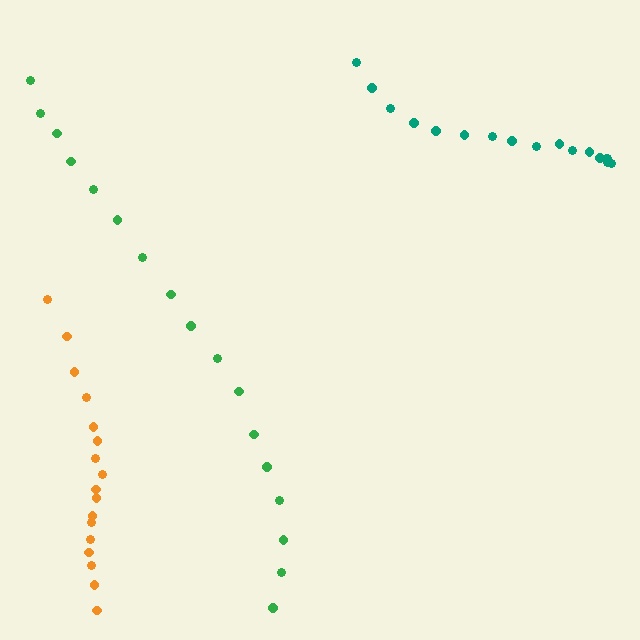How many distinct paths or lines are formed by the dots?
There are 3 distinct paths.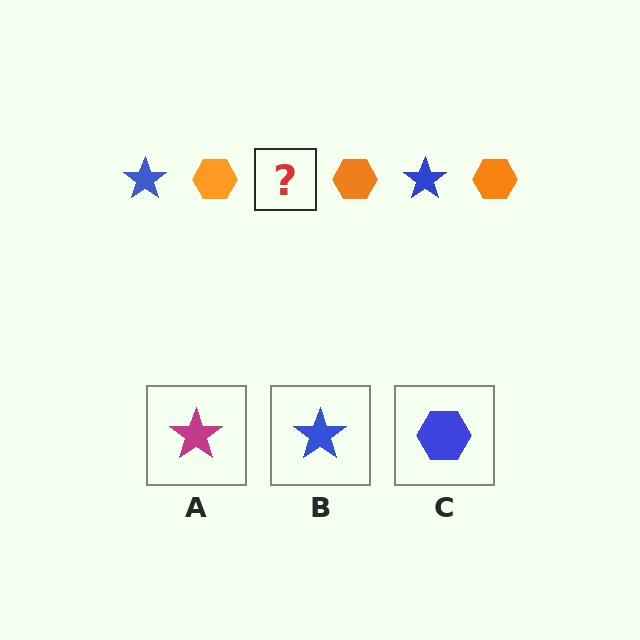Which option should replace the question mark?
Option B.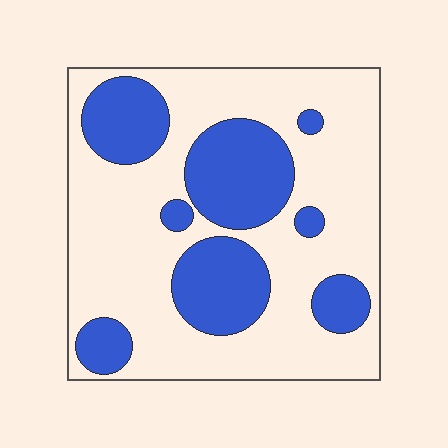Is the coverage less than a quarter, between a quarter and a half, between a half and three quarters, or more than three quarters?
Between a quarter and a half.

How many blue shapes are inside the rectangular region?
8.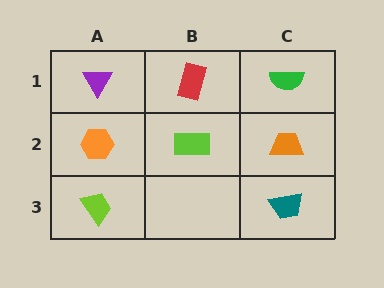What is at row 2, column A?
An orange hexagon.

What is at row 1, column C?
A green semicircle.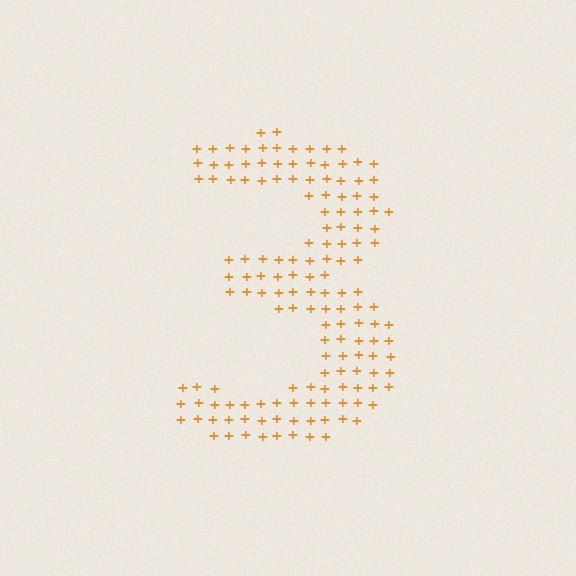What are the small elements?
The small elements are plus signs.